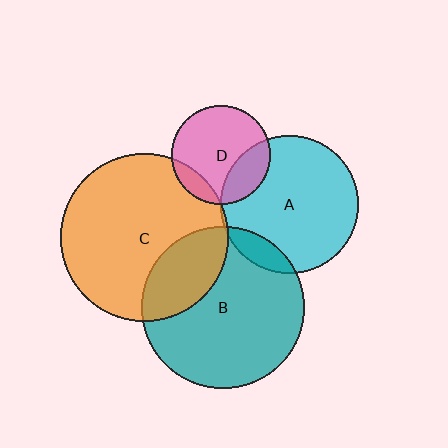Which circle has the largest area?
Circle C (orange).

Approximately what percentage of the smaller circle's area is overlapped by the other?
Approximately 25%.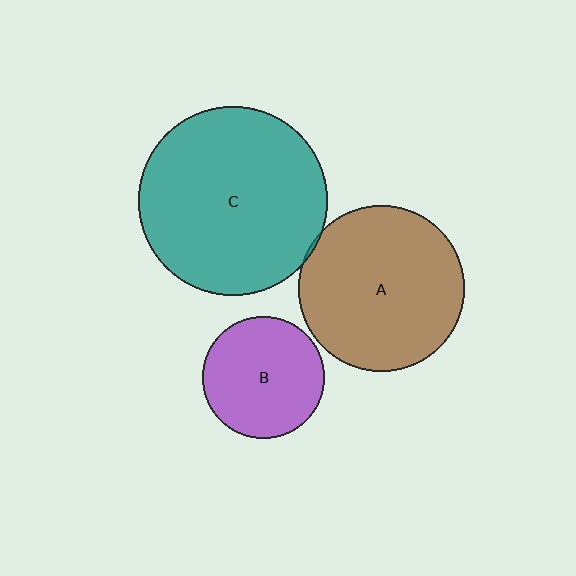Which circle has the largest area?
Circle C (teal).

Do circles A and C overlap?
Yes.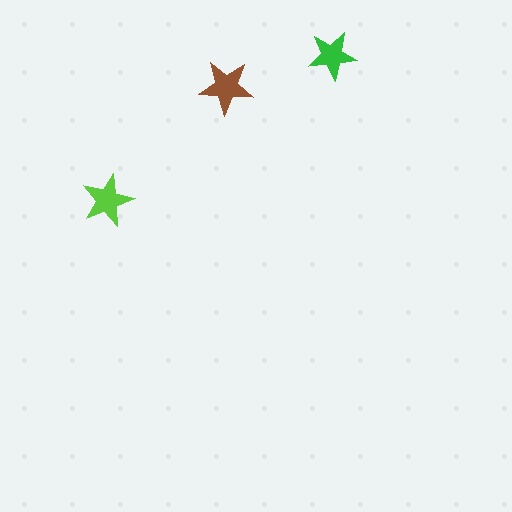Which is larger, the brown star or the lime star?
The brown one.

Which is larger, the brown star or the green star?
The brown one.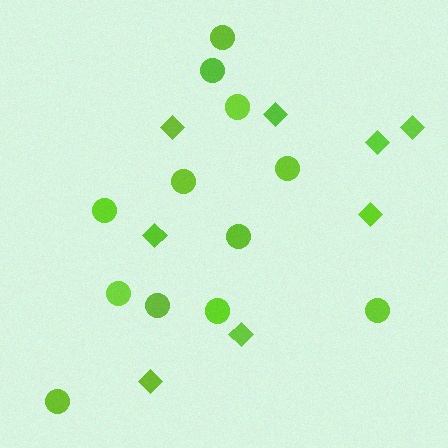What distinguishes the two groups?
There are 2 groups: one group of circles (12) and one group of diamonds (8).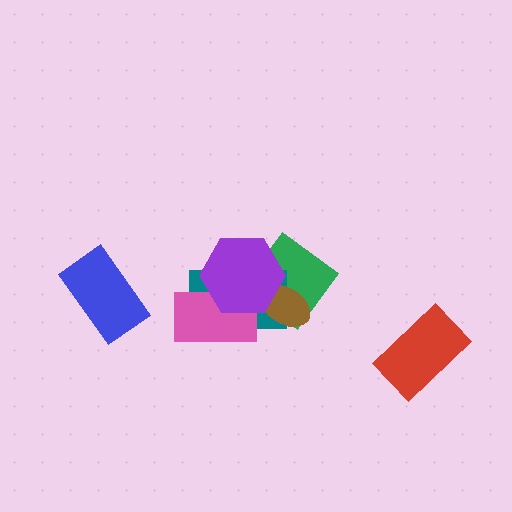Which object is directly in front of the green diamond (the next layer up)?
The teal rectangle is directly in front of the green diamond.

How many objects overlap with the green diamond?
3 objects overlap with the green diamond.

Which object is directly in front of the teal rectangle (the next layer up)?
The brown ellipse is directly in front of the teal rectangle.